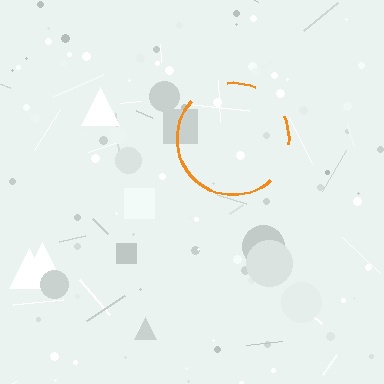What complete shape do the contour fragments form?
The contour fragments form a circle.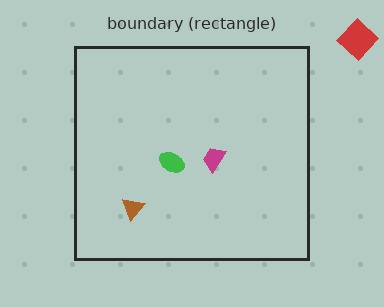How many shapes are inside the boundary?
3 inside, 1 outside.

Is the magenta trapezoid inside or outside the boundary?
Inside.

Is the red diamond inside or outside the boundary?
Outside.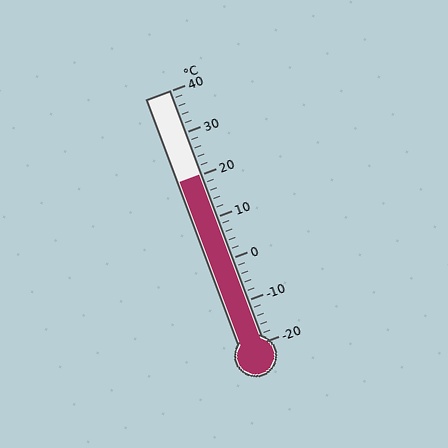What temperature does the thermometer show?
The thermometer shows approximately 20°C.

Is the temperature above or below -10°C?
The temperature is above -10°C.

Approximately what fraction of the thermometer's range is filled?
The thermometer is filled to approximately 65% of its range.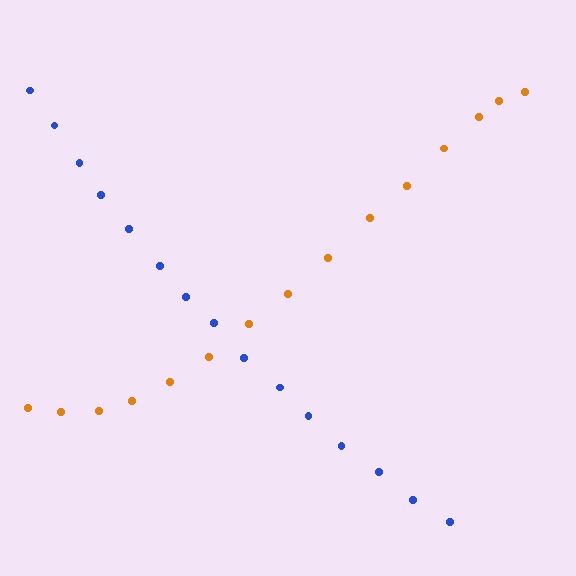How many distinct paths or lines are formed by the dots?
There are 2 distinct paths.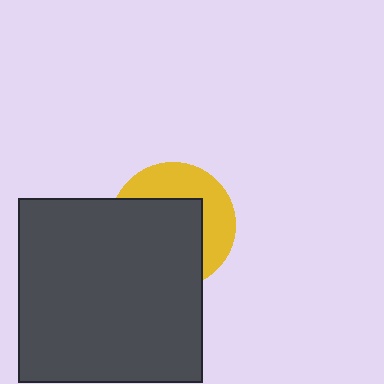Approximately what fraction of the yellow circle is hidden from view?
Roughly 60% of the yellow circle is hidden behind the dark gray square.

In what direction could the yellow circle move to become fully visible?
The yellow circle could move toward the upper-right. That would shift it out from behind the dark gray square entirely.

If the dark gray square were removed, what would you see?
You would see the complete yellow circle.